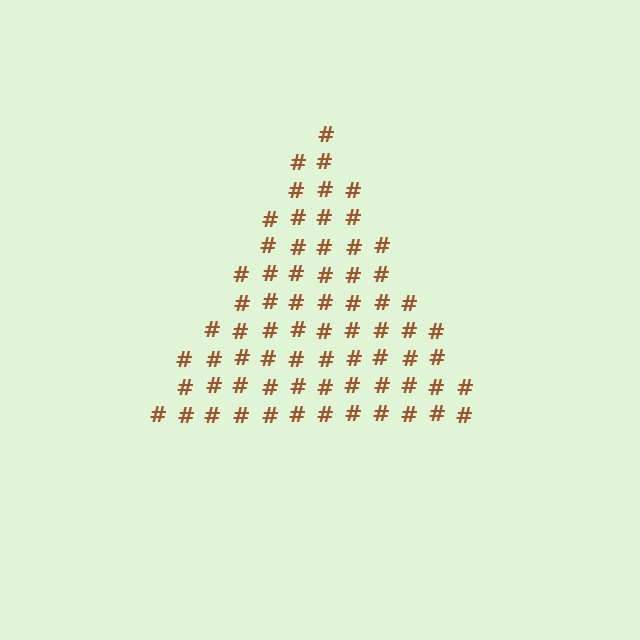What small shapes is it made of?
It is made of small hash symbols.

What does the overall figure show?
The overall figure shows a triangle.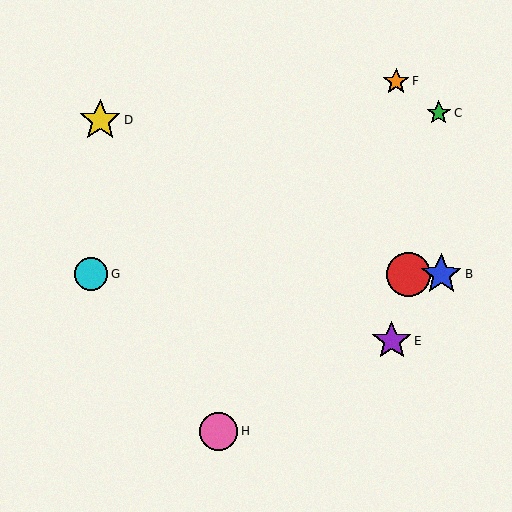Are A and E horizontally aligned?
No, A is at y≈274 and E is at y≈341.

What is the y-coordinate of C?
Object C is at y≈113.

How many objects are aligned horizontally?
3 objects (A, B, G) are aligned horizontally.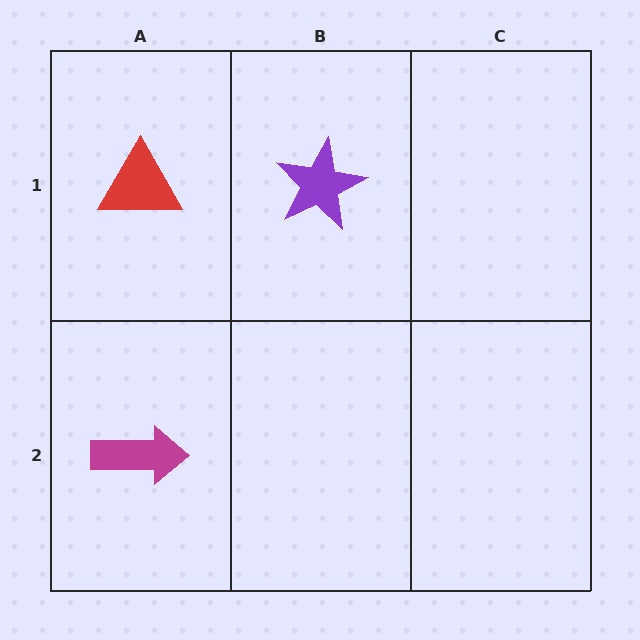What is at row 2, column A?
A magenta arrow.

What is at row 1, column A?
A red triangle.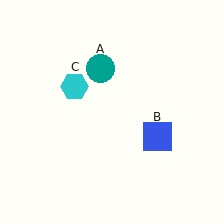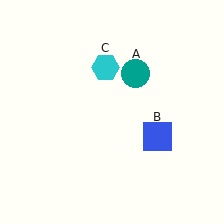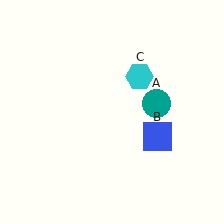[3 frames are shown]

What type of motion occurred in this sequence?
The teal circle (object A), cyan hexagon (object C) rotated clockwise around the center of the scene.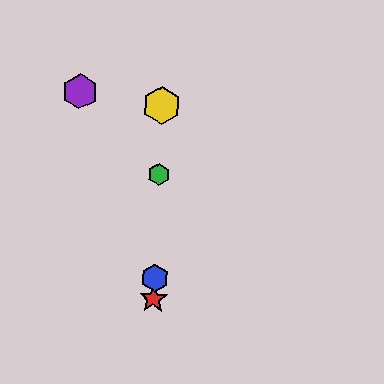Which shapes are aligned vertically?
The red star, the blue hexagon, the green hexagon, the yellow hexagon are aligned vertically.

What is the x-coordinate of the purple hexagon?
The purple hexagon is at x≈80.